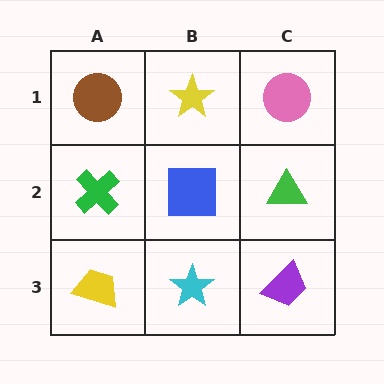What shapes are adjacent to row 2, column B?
A yellow star (row 1, column B), a cyan star (row 3, column B), a green cross (row 2, column A), a green triangle (row 2, column C).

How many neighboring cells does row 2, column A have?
3.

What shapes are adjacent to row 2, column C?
A pink circle (row 1, column C), a purple trapezoid (row 3, column C), a blue square (row 2, column B).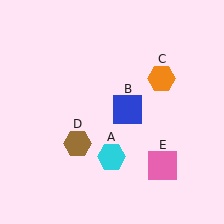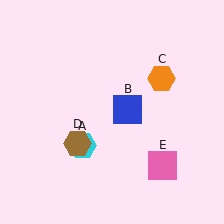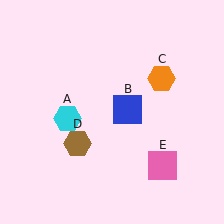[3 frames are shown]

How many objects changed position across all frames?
1 object changed position: cyan hexagon (object A).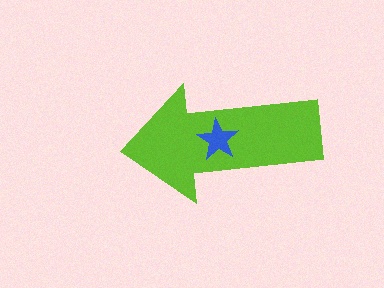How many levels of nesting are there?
2.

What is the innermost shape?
The blue star.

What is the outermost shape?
The lime arrow.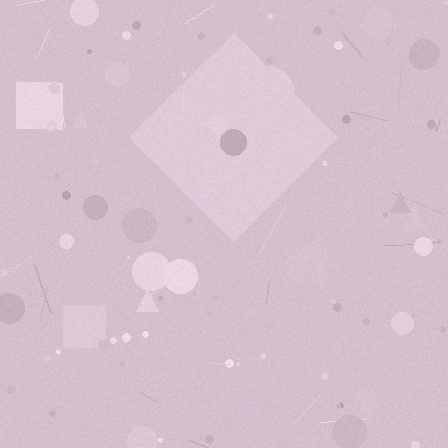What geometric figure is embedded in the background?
A diamond is embedded in the background.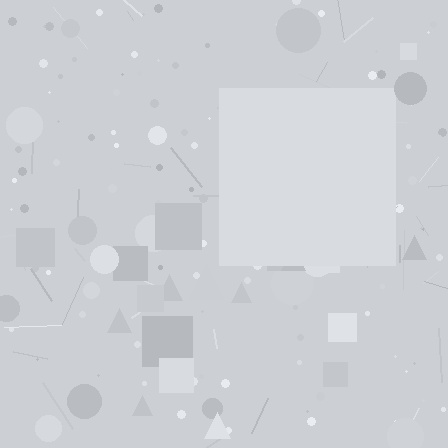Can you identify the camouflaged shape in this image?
The camouflaged shape is a square.